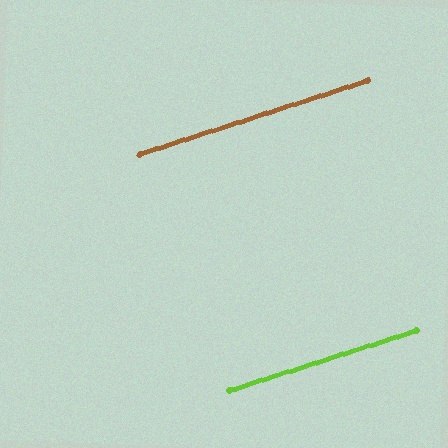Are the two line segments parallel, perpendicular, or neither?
Parallel — their directions differ by only 0.3°.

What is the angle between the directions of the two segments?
Approximately 0 degrees.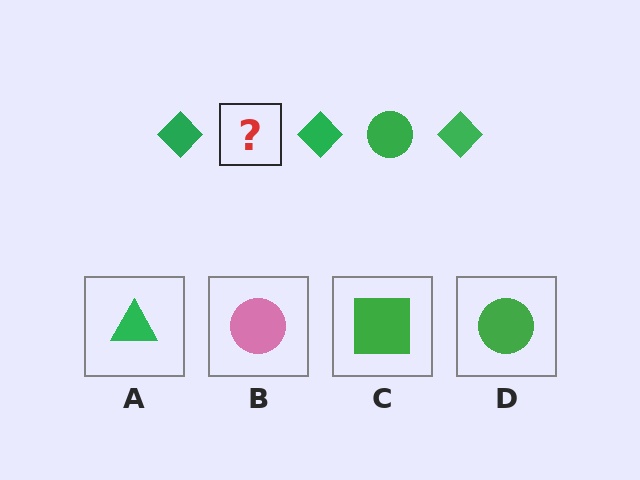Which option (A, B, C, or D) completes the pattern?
D.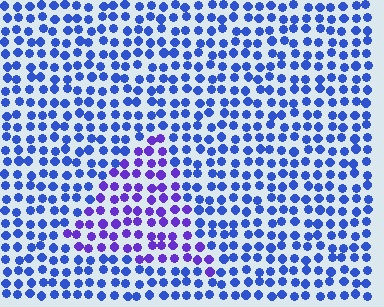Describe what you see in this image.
The image is filled with small blue elements in a uniform arrangement. A triangle-shaped region is visible where the elements are tinted to a slightly different hue, forming a subtle color boundary.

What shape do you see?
I see a triangle.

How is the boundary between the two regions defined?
The boundary is defined purely by a slight shift in hue (about 35 degrees). Spacing, size, and orientation are identical on both sides.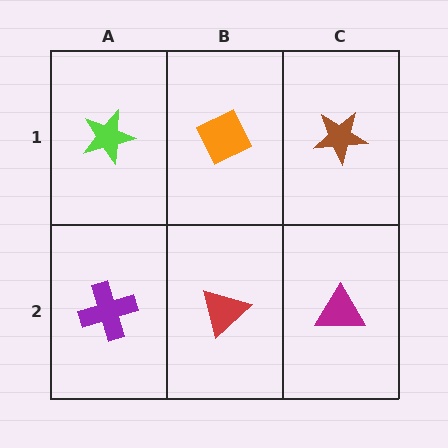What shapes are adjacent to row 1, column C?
A magenta triangle (row 2, column C), an orange diamond (row 1, column B).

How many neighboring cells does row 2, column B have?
3.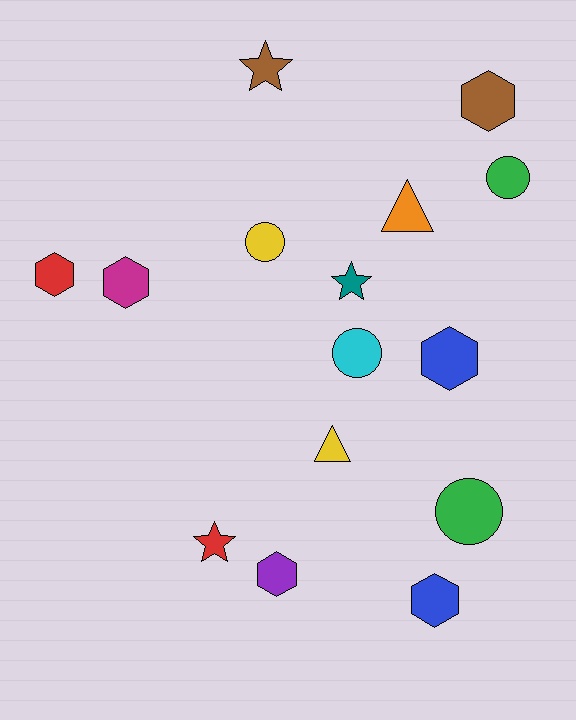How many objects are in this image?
There are 15 objects.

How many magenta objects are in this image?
There is 1 magenta object.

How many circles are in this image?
There are 4 circles.